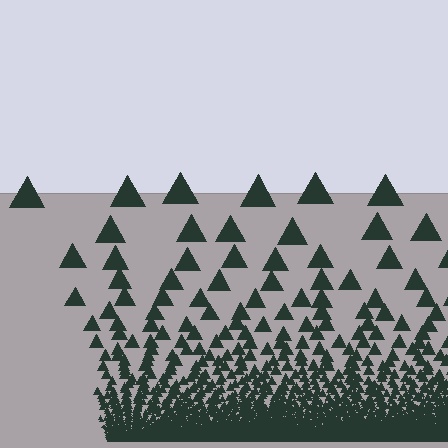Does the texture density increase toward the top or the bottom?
Density increases toward the bottom.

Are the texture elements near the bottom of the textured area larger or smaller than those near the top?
Smaller. The gradient is inverted — elements near the bottom are smaller and denser.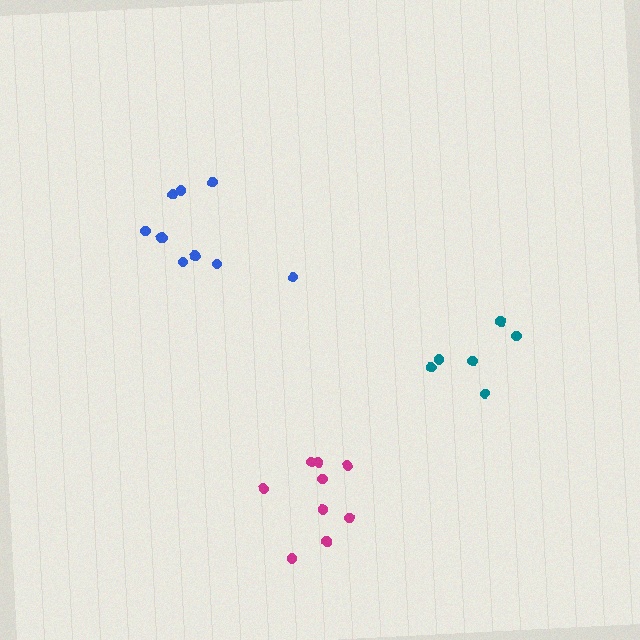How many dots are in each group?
Group 1: 9 dots, Group 2: 10 dots, Group 3: 6 dots (25 total).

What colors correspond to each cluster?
The clusters are colored: magenta, blue, teal.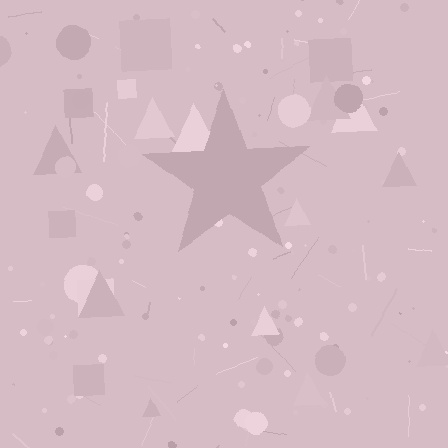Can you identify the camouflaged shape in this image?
The camouflaged shape is a star.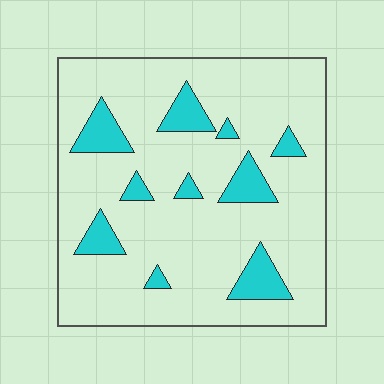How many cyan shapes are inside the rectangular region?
10.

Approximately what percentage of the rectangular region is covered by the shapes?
Approximately 15%.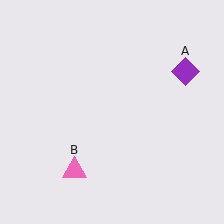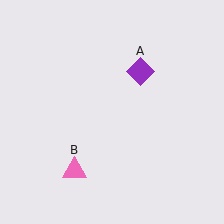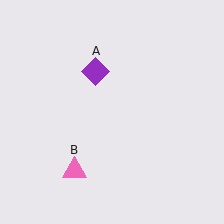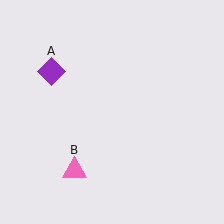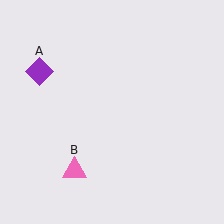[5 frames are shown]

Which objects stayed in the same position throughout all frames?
Pink triangle (object B) remained stationary.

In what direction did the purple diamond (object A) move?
The purple diamond (object A) moved left.